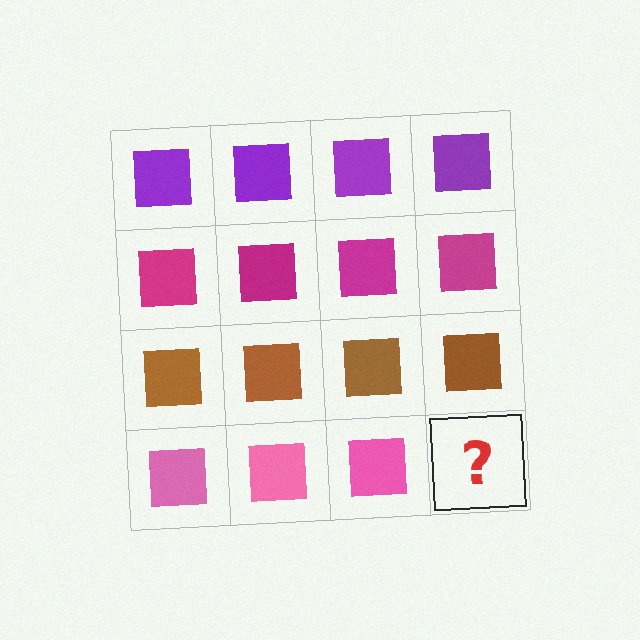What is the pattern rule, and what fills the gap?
The rule is that each row has a consistent color. The gap should be filled with a pink square.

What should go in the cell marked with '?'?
The missing cell should contain a pink square.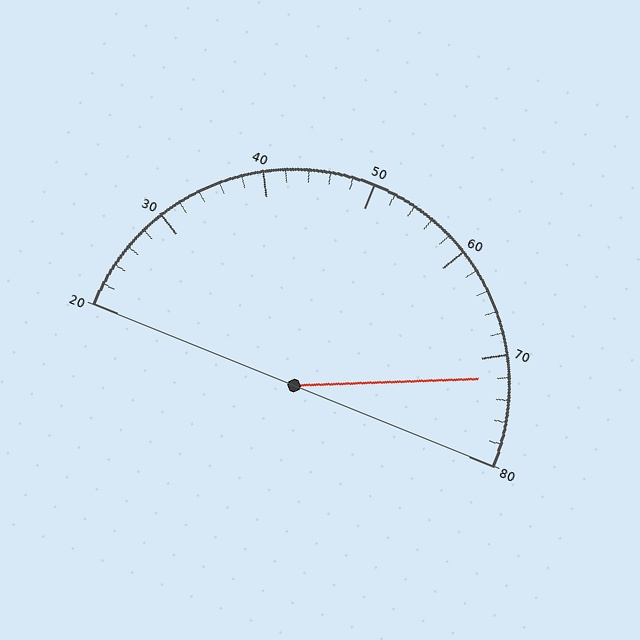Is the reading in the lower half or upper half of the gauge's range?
The reading is in the upper half of the range (20 to 80).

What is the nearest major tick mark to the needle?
The nearest major tick mark is 70.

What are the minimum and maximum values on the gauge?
The gauge ranges from 20 to 80.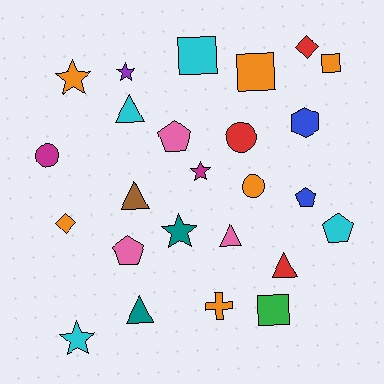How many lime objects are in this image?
There are no lime objects.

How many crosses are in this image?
There is 1 cross.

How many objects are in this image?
There are 25 objects.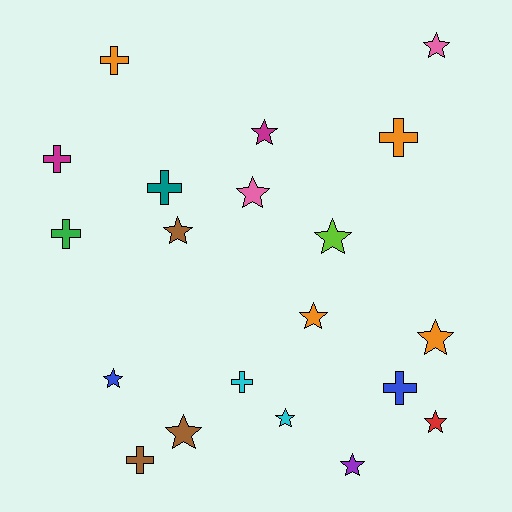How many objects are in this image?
There are 20 objects.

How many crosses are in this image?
There are 8 crosses.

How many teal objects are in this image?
There is 1 teal object.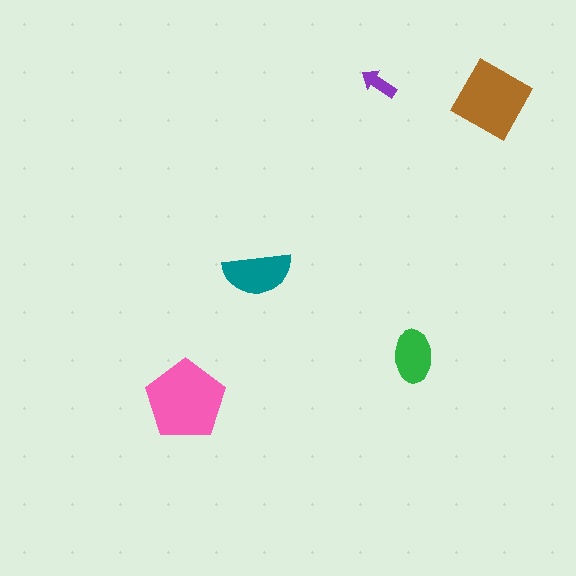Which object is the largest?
The pink pentagon.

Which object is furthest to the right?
The brown diamond is rightmost.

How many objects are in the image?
There are 5 objects in the image.